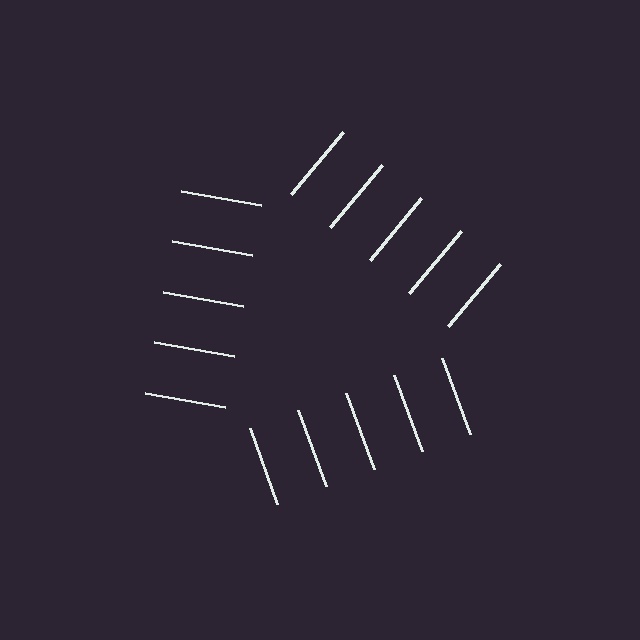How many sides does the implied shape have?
3 sides — the line-ends trace a triangle.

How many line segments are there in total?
15 — 5 along each of the 3 edges.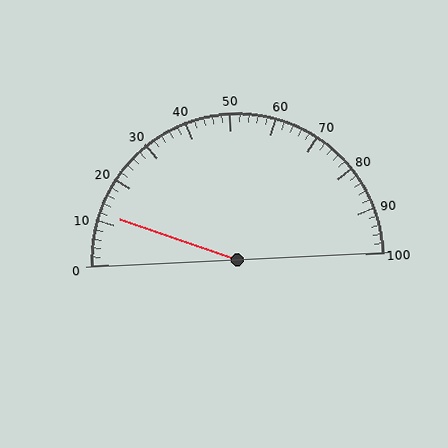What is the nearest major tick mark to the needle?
The nearest major tick mark is 10.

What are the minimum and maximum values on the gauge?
The gauge ranges from 0 to 100.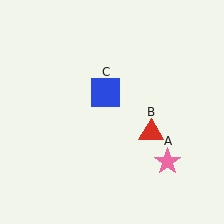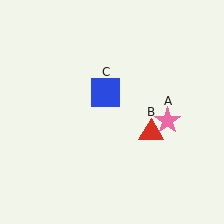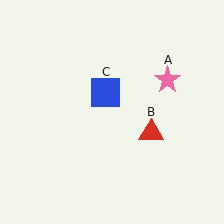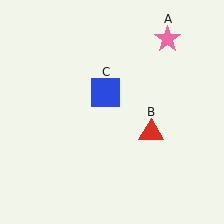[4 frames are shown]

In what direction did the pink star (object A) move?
The pink star (object A) moved up.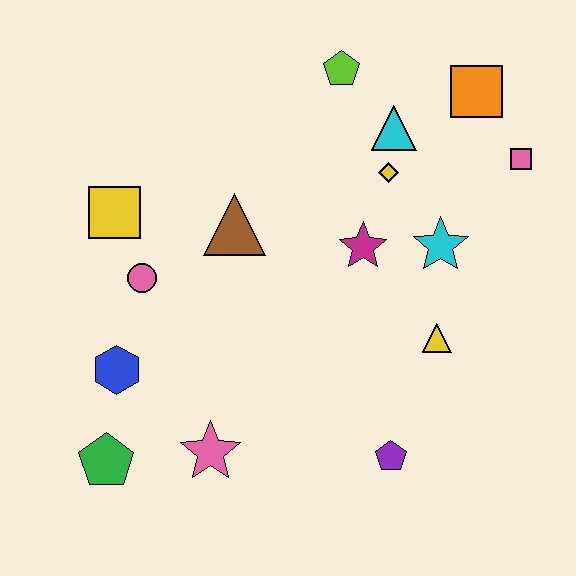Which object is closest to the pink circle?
The yellow square is closest to the pink circle.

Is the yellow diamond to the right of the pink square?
No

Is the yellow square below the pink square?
Yes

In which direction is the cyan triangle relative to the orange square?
The cyan triangle is to the left of the orange square.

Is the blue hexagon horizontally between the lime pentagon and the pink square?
No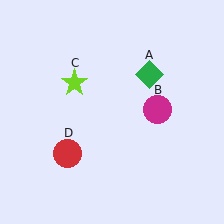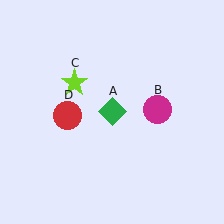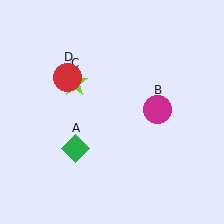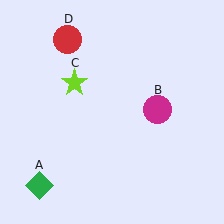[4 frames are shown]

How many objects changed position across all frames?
2 objects changed position: green diamond (object A), red circle (object D).